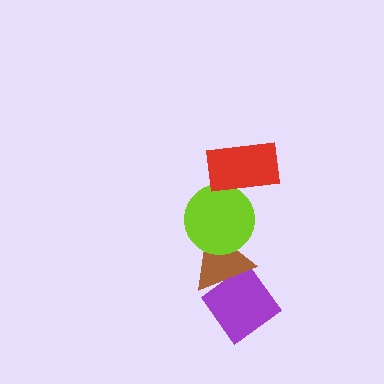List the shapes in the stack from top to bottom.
From top to bottom: the red rectangle, the lime circle, the brown triangle, the purple diamond.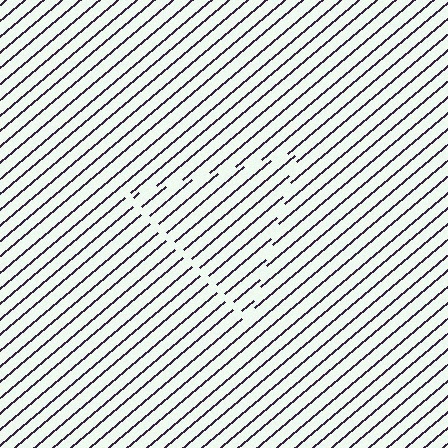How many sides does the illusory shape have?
3 sides — the line-ends trace a triangle.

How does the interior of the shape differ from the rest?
The interior of the shape contains the same grating, shifted by half a period — the contour is defined by the phase discontinuity where line-ends from the inner and outer gratings abut.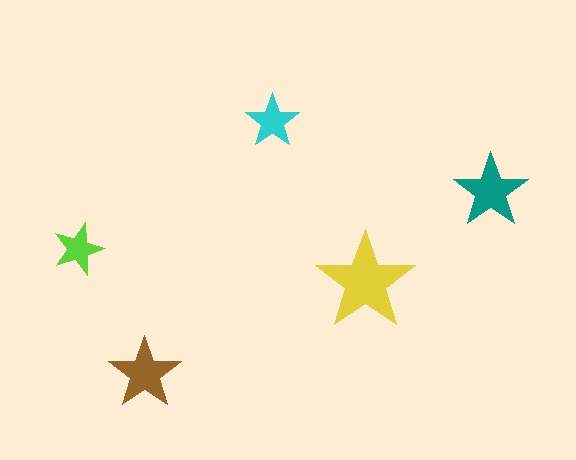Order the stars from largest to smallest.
the yellow one, the teal one, the brown one, the cyan one, the lime one.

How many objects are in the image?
There are 5 objects in the image.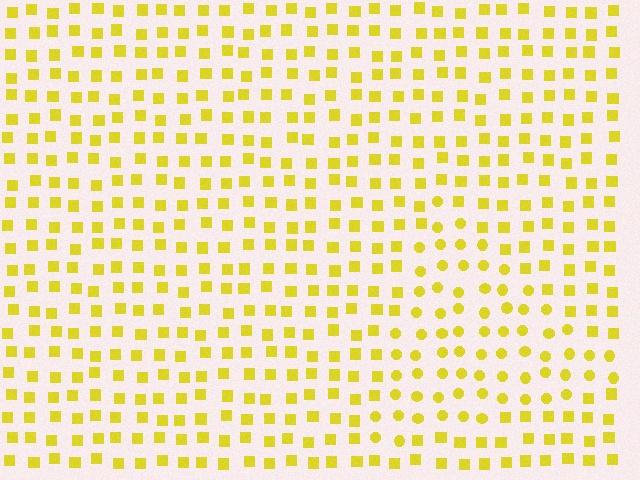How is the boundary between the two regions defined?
The boundary is defined by a change in element shape: circles inside vs. squares outside. All elements share the same color and spacing.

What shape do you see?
I see a triangle.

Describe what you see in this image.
The image is filled with small yellow elements arranged in a uniform grid. A triangle-shaped region contains circles, while the surrounding area contains squares. The boundary is defined purely by the change in element shape.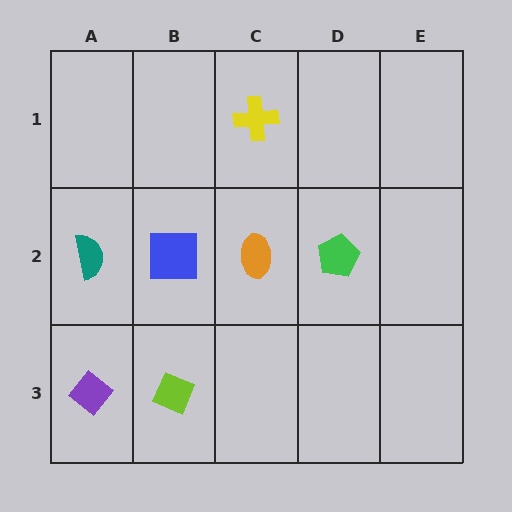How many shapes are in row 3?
2 shapes.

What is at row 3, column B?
A lime diamond.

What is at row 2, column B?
A blue square.